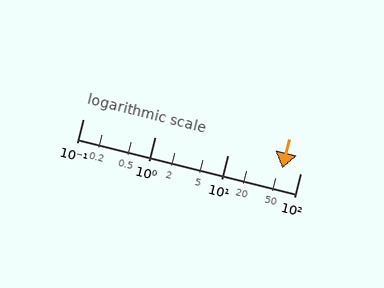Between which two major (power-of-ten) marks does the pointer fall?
The pointer is between 10 and 100.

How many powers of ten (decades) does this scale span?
The scale spans 3 decades, from 0.1 to 100.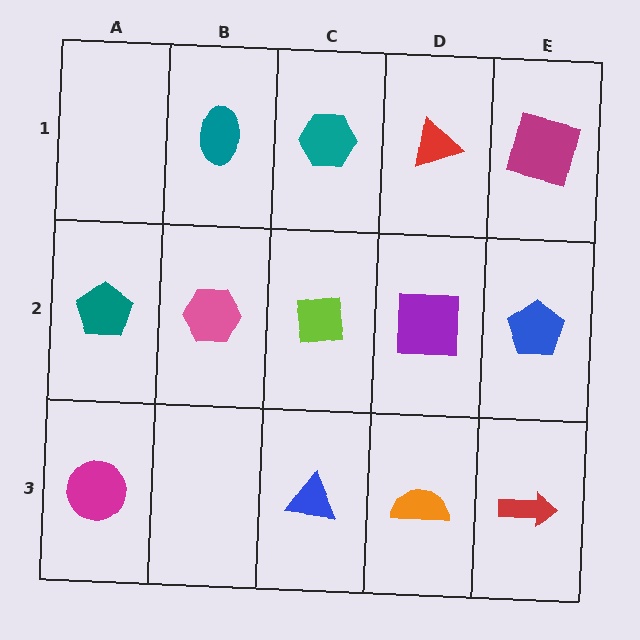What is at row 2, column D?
A purple square.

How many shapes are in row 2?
5 shapes.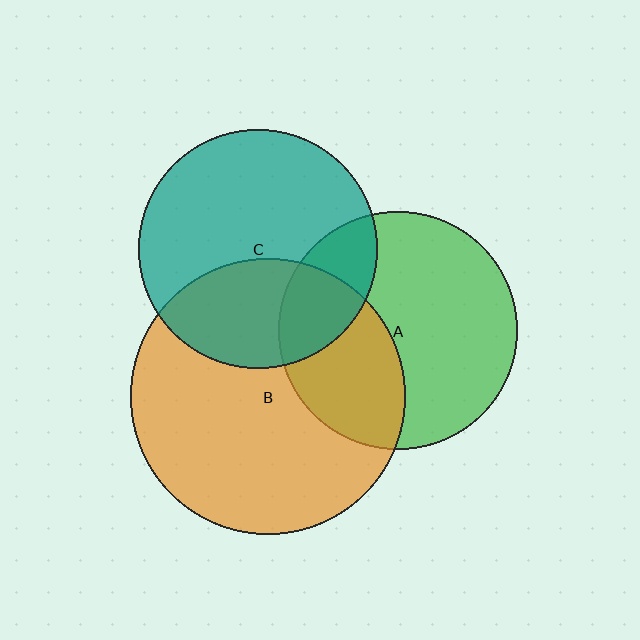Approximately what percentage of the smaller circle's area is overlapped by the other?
Approximately 35%.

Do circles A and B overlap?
Yes.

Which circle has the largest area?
Circle B (orange).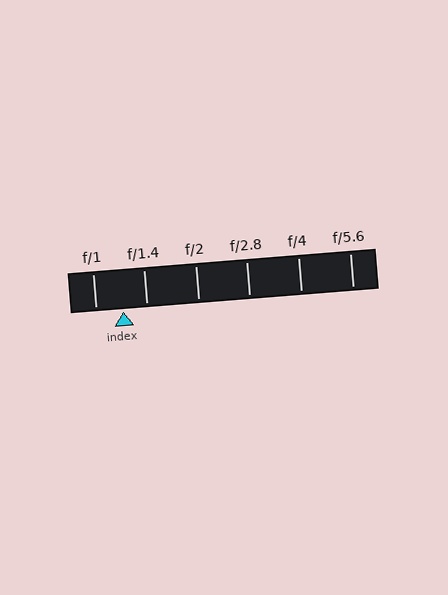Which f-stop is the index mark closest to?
The index mark is closest to f/1.4.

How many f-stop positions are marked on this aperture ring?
There are 6 f-stop positions marked.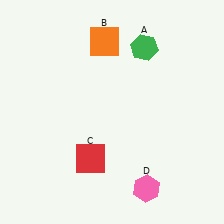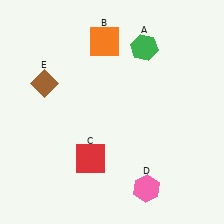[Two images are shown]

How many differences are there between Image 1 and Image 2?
There is 1 difference between the two images.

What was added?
A brown diamond (E) was added in Image 2.